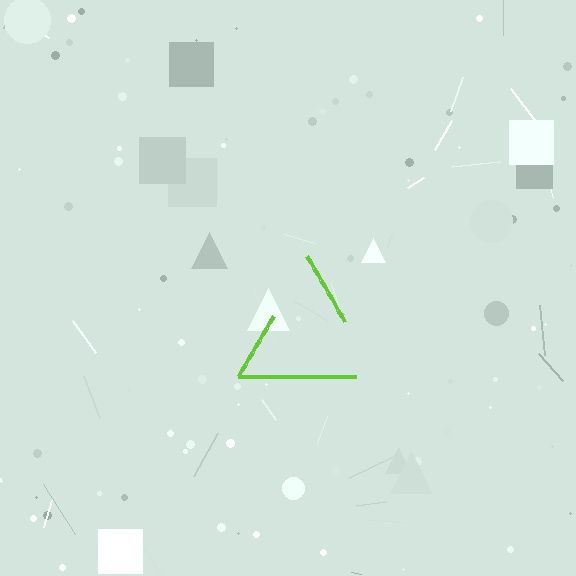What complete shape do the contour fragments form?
The contour fragments form a triangle.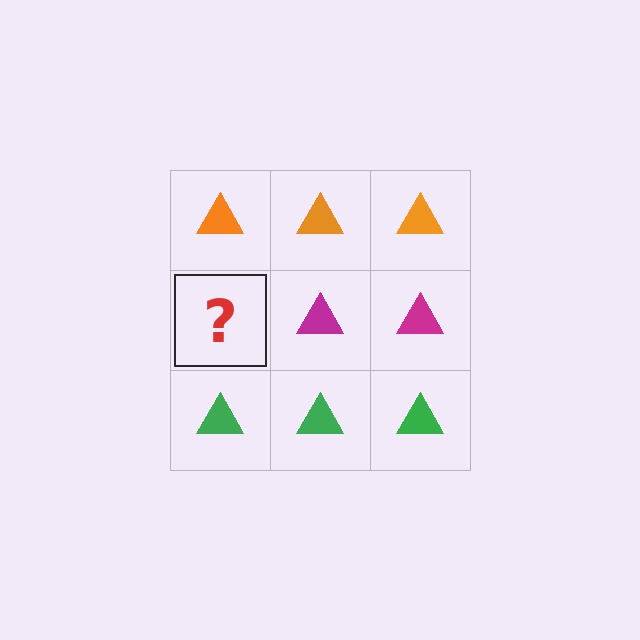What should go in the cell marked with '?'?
The missing cell should contain a magenta triangle.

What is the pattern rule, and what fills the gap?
The rule is that each row has a consistent color. The gap should be filled with a magenta triangle.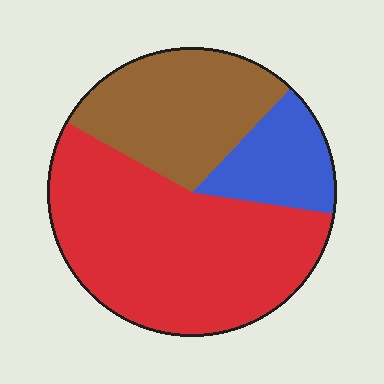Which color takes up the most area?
Red, at roughly 55%.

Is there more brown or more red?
Red.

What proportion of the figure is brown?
Brown covers 29% of the figure.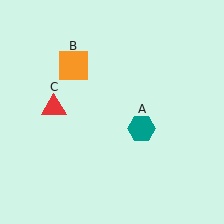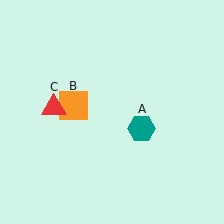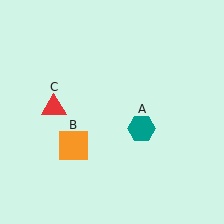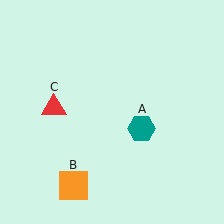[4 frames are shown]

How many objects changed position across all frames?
1 object changed position: orange square (object B).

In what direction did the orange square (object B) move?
The orange square (object B) moved down.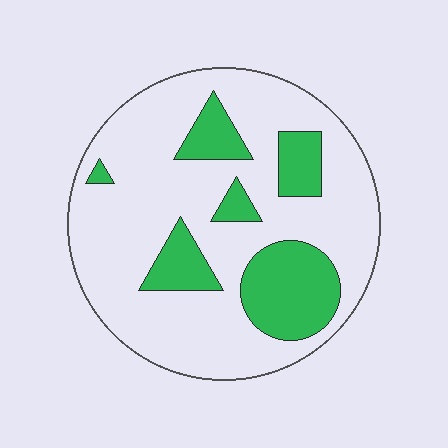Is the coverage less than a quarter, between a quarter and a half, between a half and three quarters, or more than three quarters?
Less than a quarter.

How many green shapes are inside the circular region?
6.